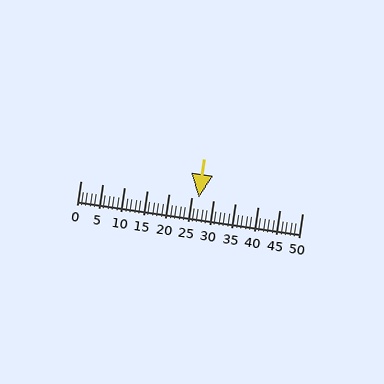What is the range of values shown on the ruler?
The ruler shows values from 0 to 50.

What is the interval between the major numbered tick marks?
The major tick marks are spaced 5 units apart.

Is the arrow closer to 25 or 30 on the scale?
The arrow is closer to 25.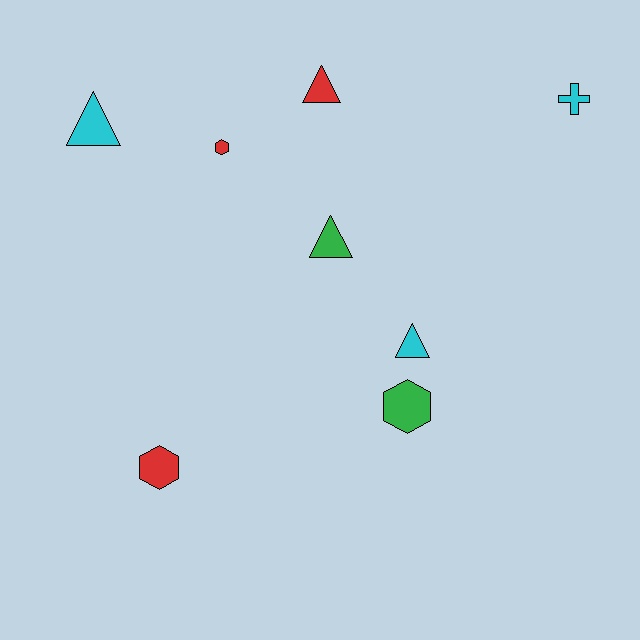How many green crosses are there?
There are no green crosses.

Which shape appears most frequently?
Triangle, with 4 objects.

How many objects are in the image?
There are 8 objects.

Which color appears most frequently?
Cyan, with 3 objects.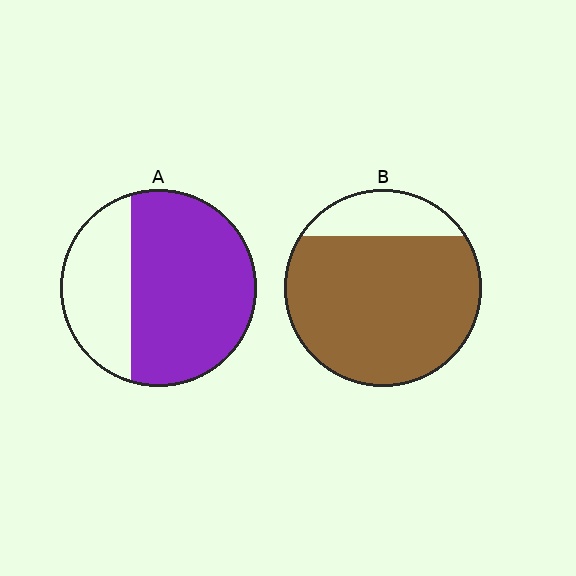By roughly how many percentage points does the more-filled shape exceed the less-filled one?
By roughly 15 percentage points (B over A).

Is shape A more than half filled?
Yes.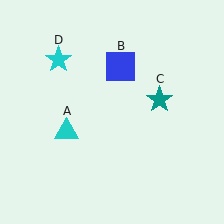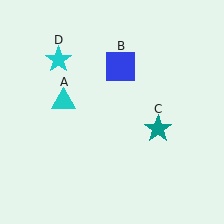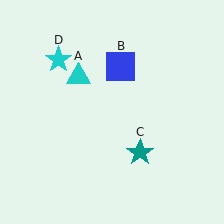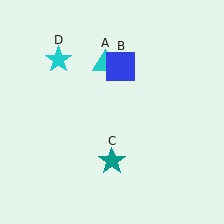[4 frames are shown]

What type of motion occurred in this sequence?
The cyan triangle (object A), teal star (object C) rotated clockwise around the center of the scene.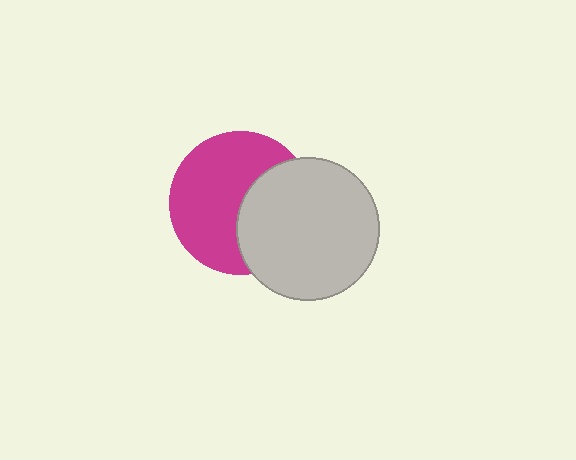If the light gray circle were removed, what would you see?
You would see the complete magenta circle.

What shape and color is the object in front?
The object in front is a light gray circle.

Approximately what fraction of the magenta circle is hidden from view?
Roughly 39% of the magenta circle is hidden behind the light gray circle.